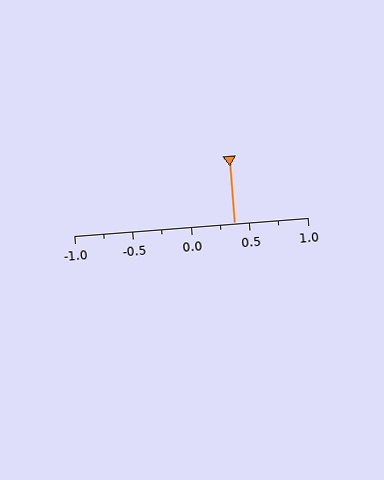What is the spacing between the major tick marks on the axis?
The major ticks are spaced 0.5 apart.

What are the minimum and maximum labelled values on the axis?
The axis runs from -1.0 to 1.0.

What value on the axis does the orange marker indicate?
The marker indicates approximately 0.38.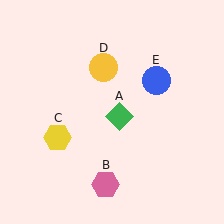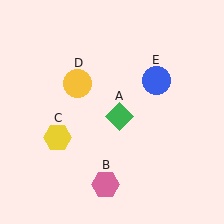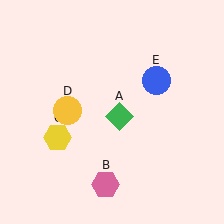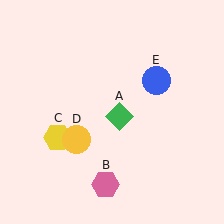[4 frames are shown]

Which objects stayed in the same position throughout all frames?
Green diamond (object A) and pink hexagon (object B) and yellow hexagon (object C) and blue circle (object E) remained stationary.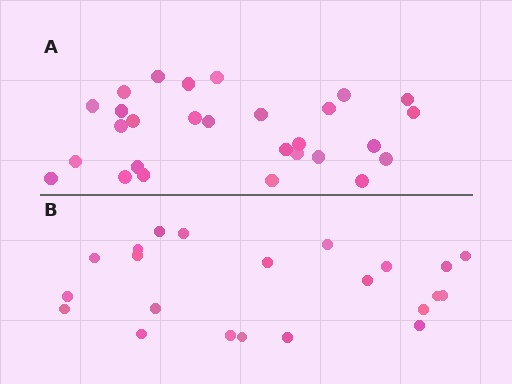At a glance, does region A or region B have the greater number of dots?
Region A (the top region) has more dots.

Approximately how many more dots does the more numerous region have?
Region A has about 6 more dots than region B.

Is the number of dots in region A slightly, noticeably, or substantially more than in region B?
Region A has noticeably more, but not dramatically so. The ratio is roughly 1.3 to 1.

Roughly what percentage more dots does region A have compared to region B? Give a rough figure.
About 25% more.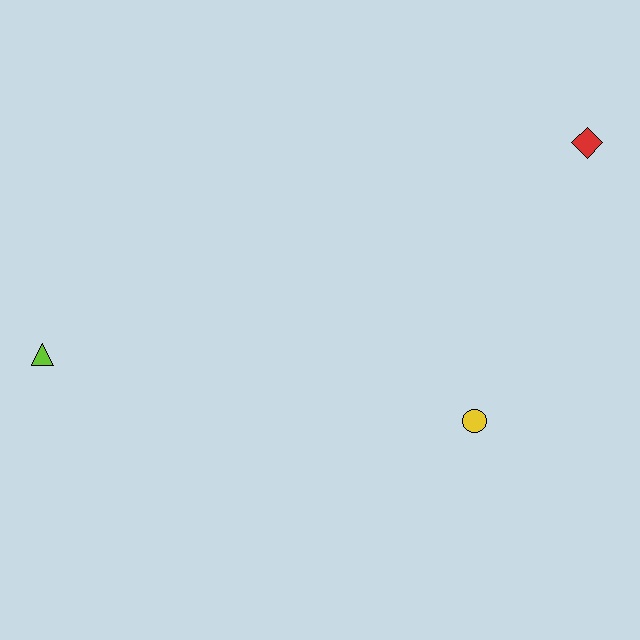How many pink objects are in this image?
There are no pink objects.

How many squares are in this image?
There are no squares.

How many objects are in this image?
There are 3 objects.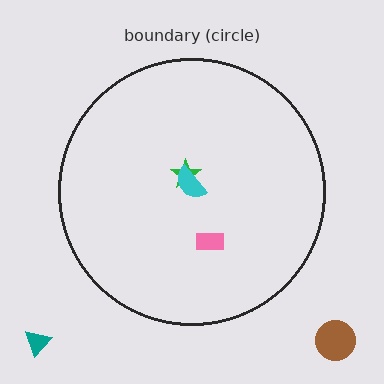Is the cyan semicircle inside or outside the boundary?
Inside.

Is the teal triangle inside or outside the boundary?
Outside.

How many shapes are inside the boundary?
3 inside, 2 outside.